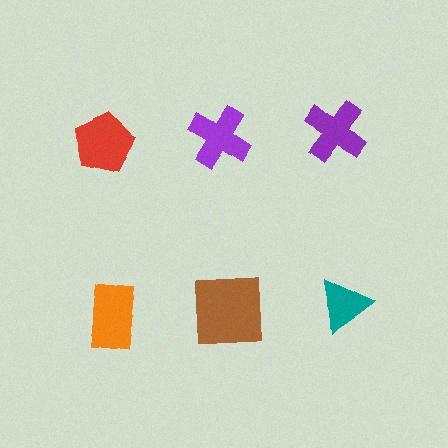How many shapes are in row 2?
3 shapes.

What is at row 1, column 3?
A purple cross.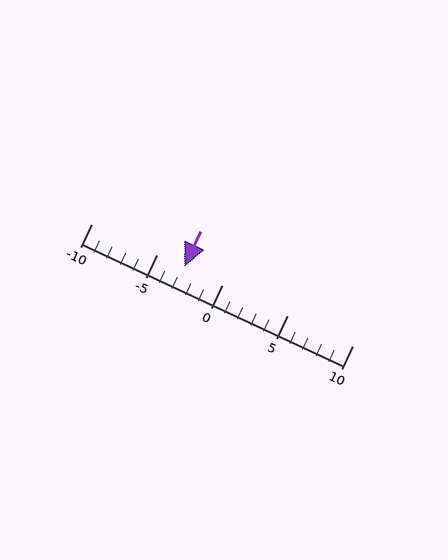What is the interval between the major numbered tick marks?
The major tick marks are spaced 5 units apart.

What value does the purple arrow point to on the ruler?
The purple arrow points to approximately -3.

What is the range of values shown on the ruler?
The ruler shows values from -10 to 10.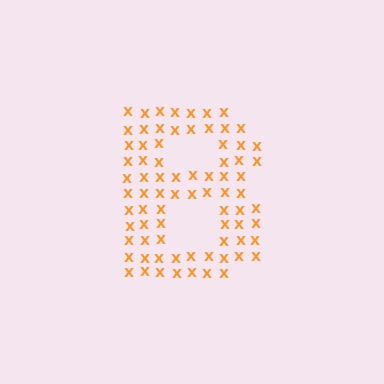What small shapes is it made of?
It is made of small letter X's.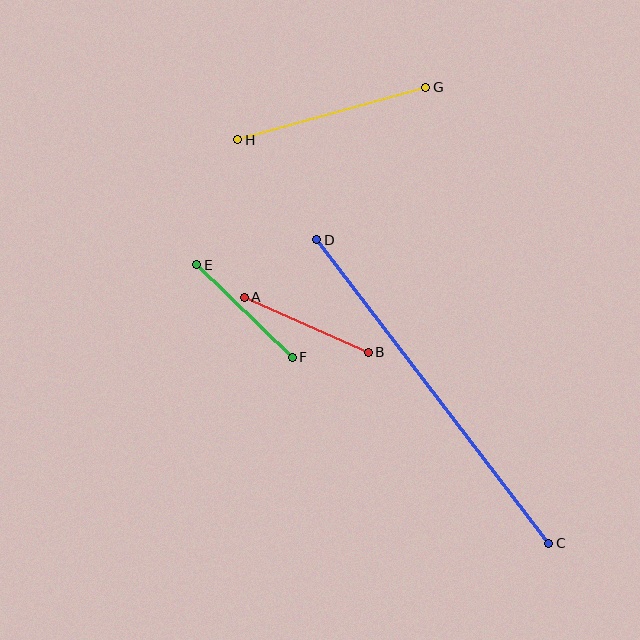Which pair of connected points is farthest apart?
Points C and D are farthest apart.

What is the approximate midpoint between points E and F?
The midpoint is at approximately (244, 311) pixels.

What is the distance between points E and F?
The distance is approximately 133 pixels.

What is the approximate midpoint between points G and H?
The midpoint is at approximately (332, 113) pixels.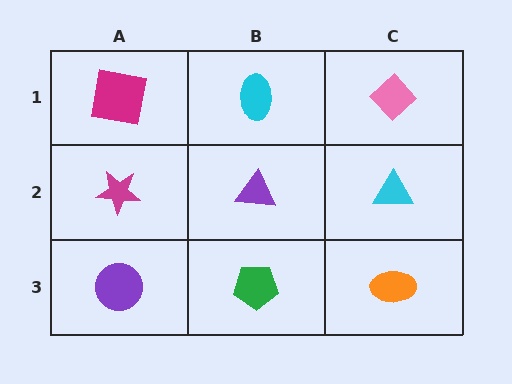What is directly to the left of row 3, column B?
A purple circle.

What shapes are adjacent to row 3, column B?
A purple triangle (row 2, column B), a purple circle (row 3, column A), an orange ellipse (row 3, column C).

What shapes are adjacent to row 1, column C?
A cyan triangle (row 2, column C), a cyan ellipse (row 1, column B).